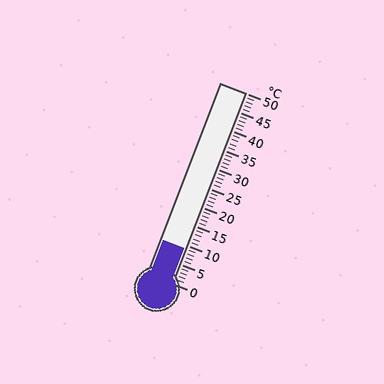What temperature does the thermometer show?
The thermometer shows approximately 9°C.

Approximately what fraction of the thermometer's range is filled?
The thermometer is filled to approximately 20% of its range.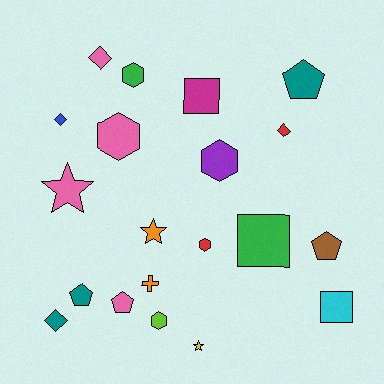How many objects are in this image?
There are 20 objects.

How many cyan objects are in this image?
There is 1 cyan object.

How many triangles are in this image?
There are no triangles.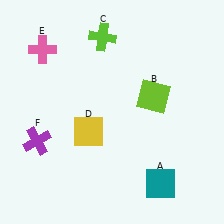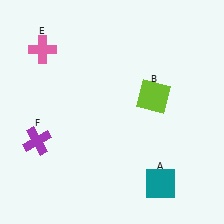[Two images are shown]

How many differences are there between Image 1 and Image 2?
There are 2 differences between the two images.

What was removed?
The yellow square (D), the lime cross (C) were removed in Image 2.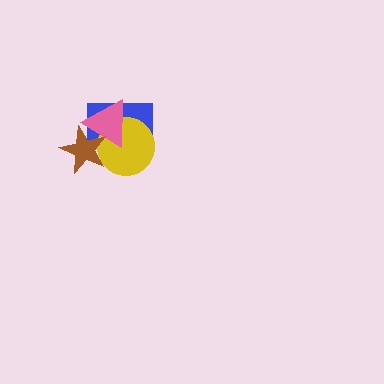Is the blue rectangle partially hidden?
Yes, it is partially covered by another shape.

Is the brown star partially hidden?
No, no other shape covers it.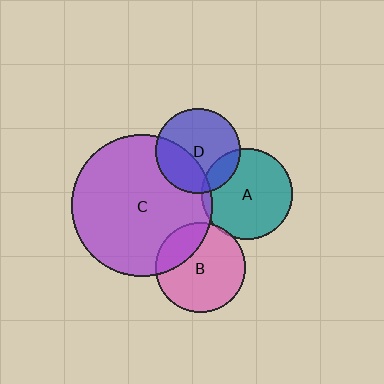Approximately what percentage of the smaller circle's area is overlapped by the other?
Approximately 35%.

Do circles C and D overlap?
Yes.